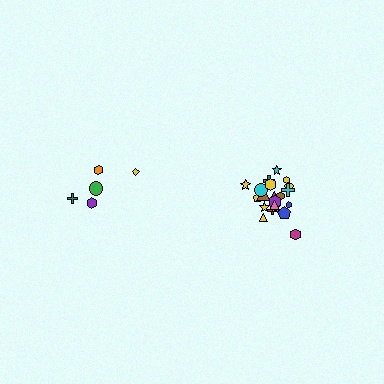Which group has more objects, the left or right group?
The right group.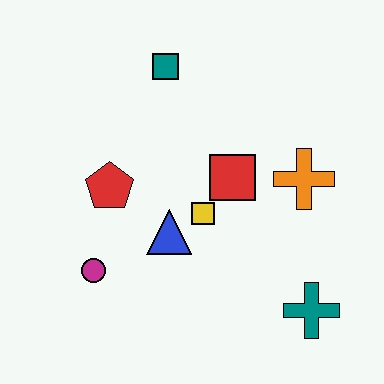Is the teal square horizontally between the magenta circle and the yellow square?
Yes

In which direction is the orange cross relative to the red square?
The orange cross is to the right of the red square.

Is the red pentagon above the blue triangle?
Yes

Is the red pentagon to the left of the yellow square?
Yes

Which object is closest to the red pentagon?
The blue triangle is closest to the red pentagon.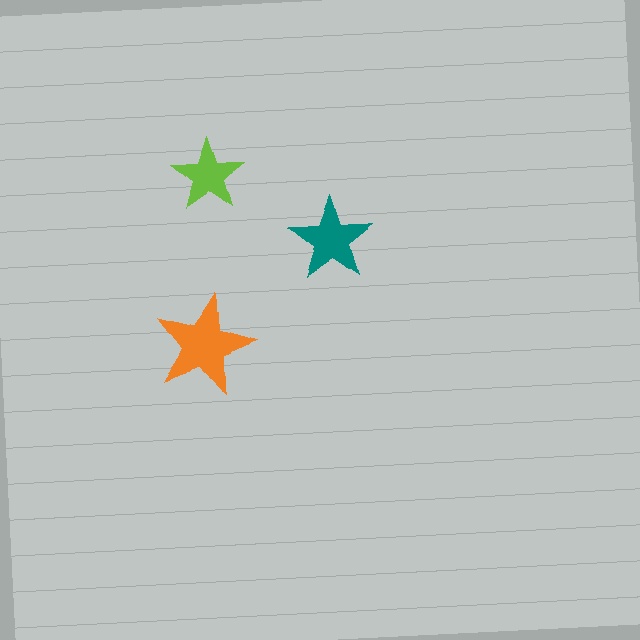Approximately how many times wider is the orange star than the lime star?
About 1.5 times wider.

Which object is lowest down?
The orange star is bottommost.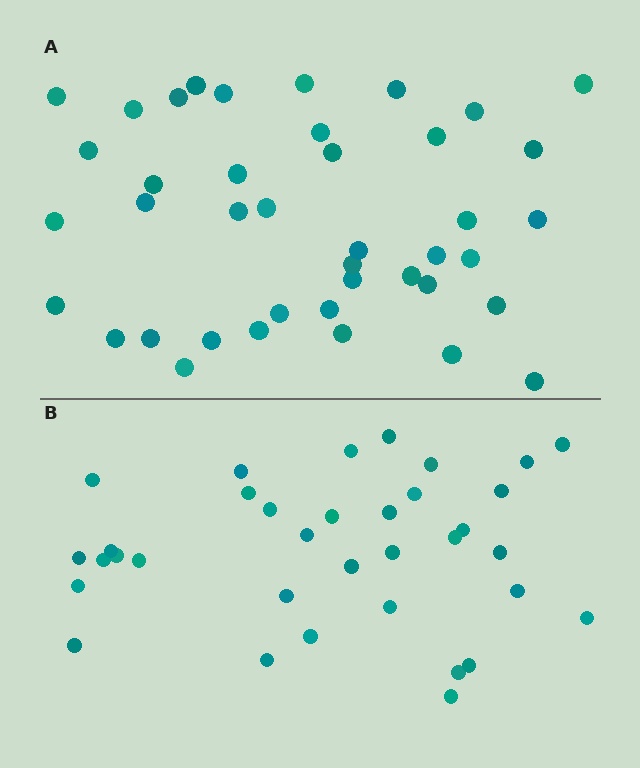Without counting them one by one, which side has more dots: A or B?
Region A (the top region) has more dots.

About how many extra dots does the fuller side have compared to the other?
Region A has about 6 more dots than region B.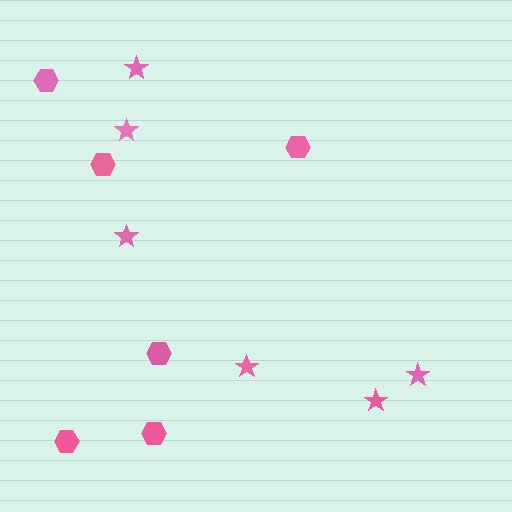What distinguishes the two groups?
There are 2 groups: one group of stars (6) and one group of hexagons (6).